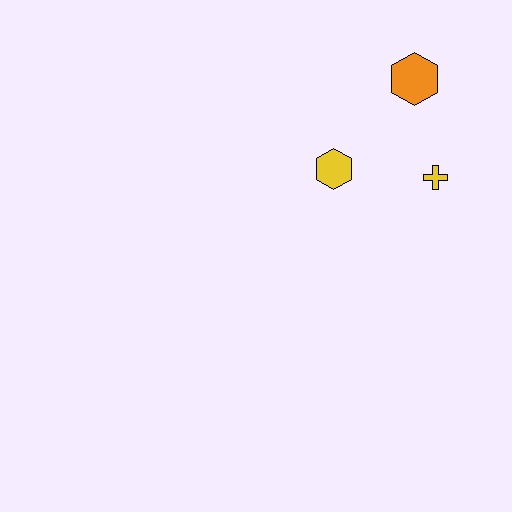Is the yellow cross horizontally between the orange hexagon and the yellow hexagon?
No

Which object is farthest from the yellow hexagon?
The orange hexagon is farthest from the yellow hexagon.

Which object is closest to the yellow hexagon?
The yellow cross is closest to the yellow hexagon.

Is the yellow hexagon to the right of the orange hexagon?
No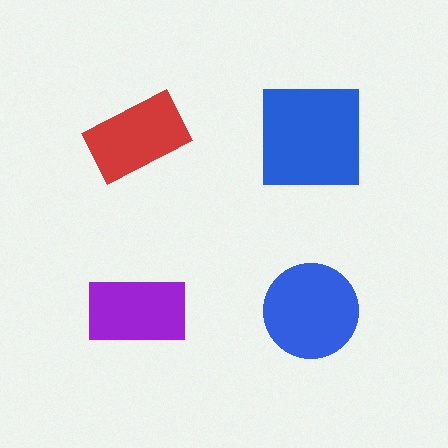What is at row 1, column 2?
A blue square.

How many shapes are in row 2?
2 shapes.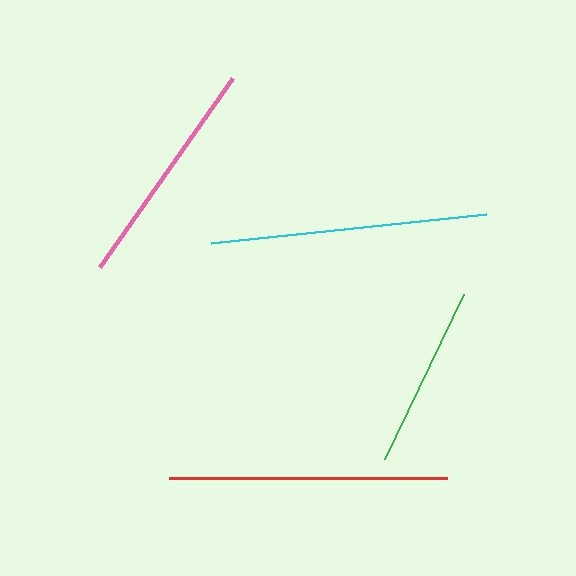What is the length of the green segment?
The green segment is approximately 184 pixels long.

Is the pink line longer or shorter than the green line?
The pink line is longer than the green line.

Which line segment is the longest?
The red line is the longest at approximately 278 pixels.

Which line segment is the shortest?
The green line is the shortest at approximately 184 pixels.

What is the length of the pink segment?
The pink segment is approximately 231 pixels long.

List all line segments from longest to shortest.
From longest to shortest: red, cyan, pink, green.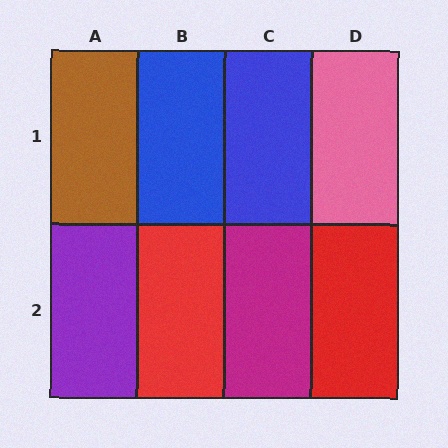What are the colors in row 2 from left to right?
Purple, red, magenta, red.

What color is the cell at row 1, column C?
Blue.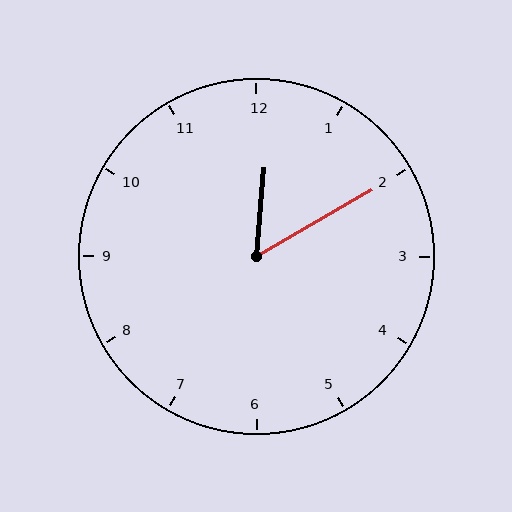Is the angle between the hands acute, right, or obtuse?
It is acute.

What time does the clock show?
12:10.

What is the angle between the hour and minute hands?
Approximately 55 degrees.